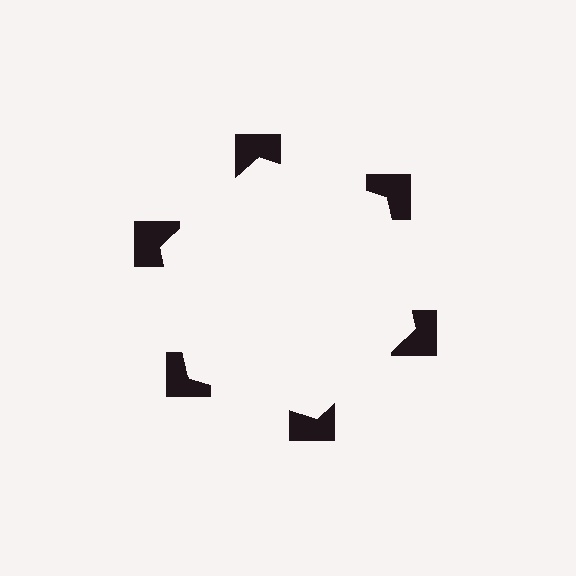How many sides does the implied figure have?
6 sides.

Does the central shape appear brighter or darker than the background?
It typically appears slightly brighter than the background, even though no actual brightness change is drawn.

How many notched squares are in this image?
There are 6 — one at each vertex of the illusory hexagon.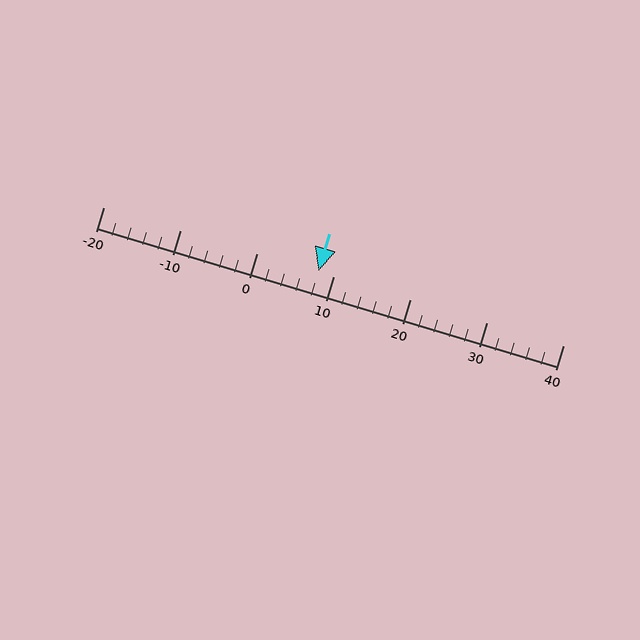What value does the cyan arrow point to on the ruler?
The cyan arrow points to approximately 8.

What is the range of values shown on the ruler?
The ruler shows values from -20 to 40.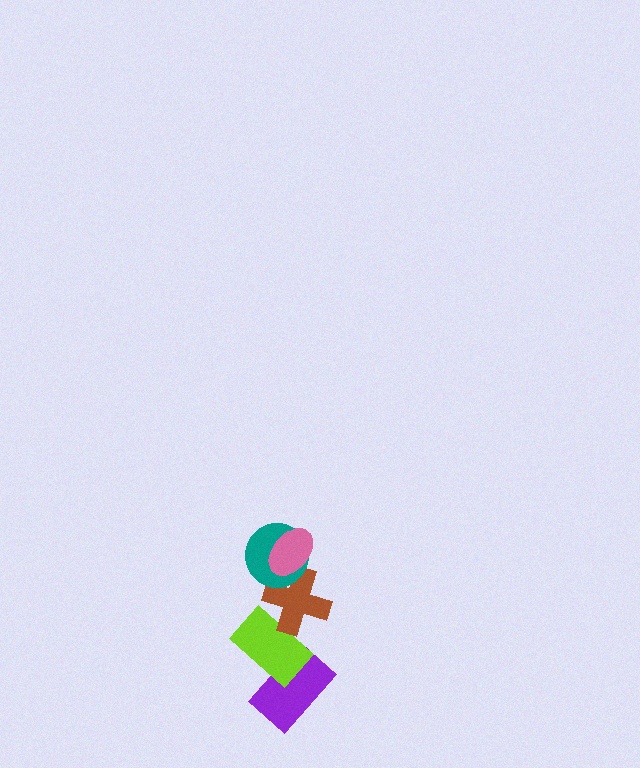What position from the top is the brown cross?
The brown cross is 3rd from the top.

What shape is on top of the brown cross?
The teal circle is on top of the brown cross.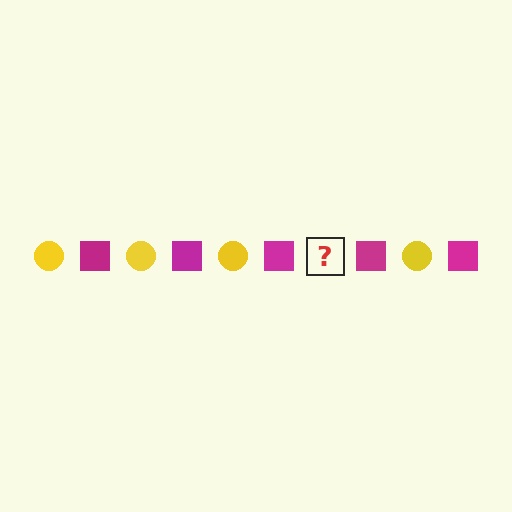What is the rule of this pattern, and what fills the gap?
The rule is that the pattern alternates between yellow circle and magenta square. The gap should be filled with a yellow circle.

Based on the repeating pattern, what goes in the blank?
The blank should be a yellow circle.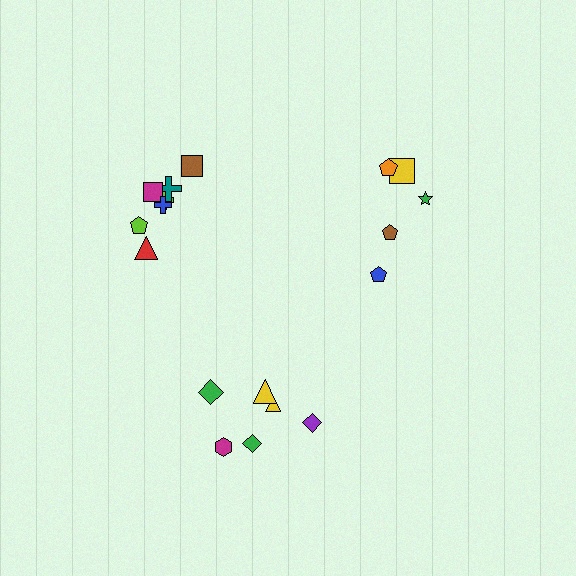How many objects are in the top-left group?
There are 7 objects.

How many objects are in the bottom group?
There are 6 objects.